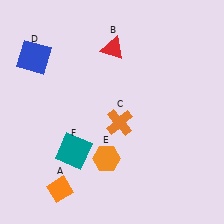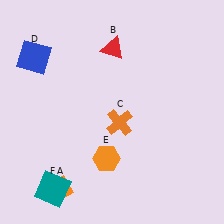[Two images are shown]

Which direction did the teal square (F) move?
The teal square (F) moved down.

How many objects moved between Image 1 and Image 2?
1 object moved between the two images.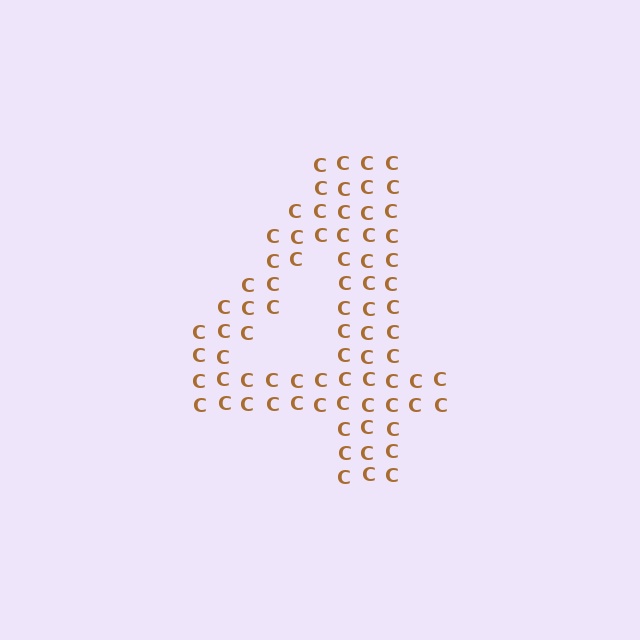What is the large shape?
The large shape is the digit 4.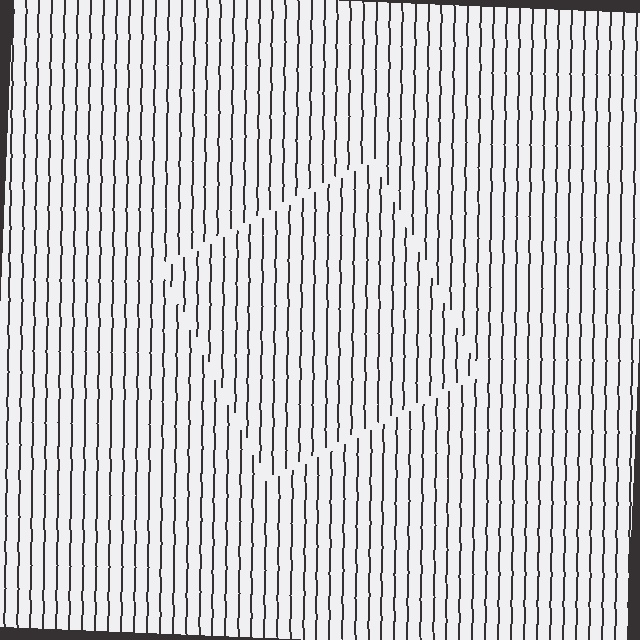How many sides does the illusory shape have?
4 sides — the line-ends trace a square.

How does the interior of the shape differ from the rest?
The interior of the shape contains the same grating, shifted by half a period — the contour is defined by the phase discontinuity where line-ends from the inner and outer gratings abut.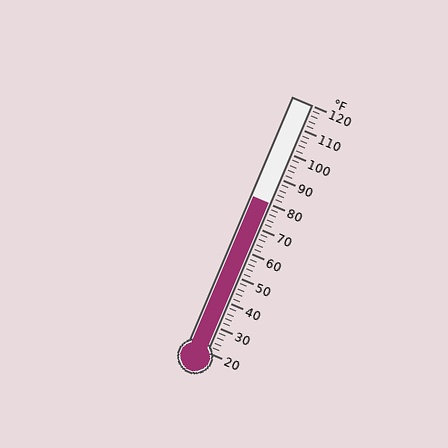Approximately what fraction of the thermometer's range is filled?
The thermometer is filled to approximately 60% of its range.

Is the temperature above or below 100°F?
The temperature is below 100°F.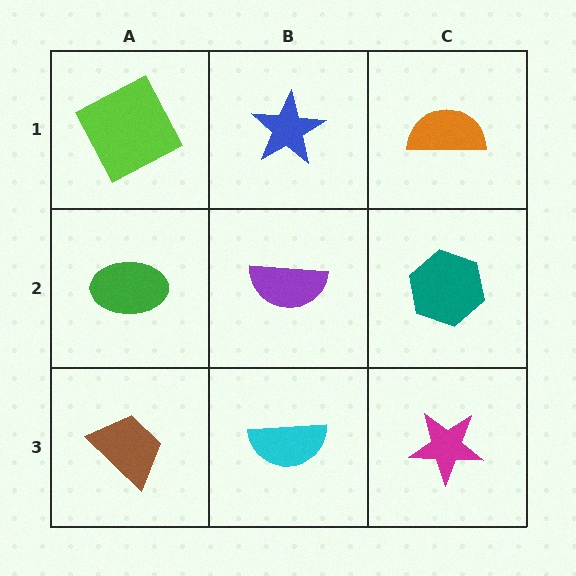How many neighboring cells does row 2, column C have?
3.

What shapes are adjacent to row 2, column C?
An orange semicircle (row 1, column C), a magenta star (row 3, column C), a purple semicircle (row 2, column B).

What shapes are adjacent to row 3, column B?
A purple semicircle (row 2, column B), a brown trapezoid (row 3, column A), a magenta star (row 3, column C).